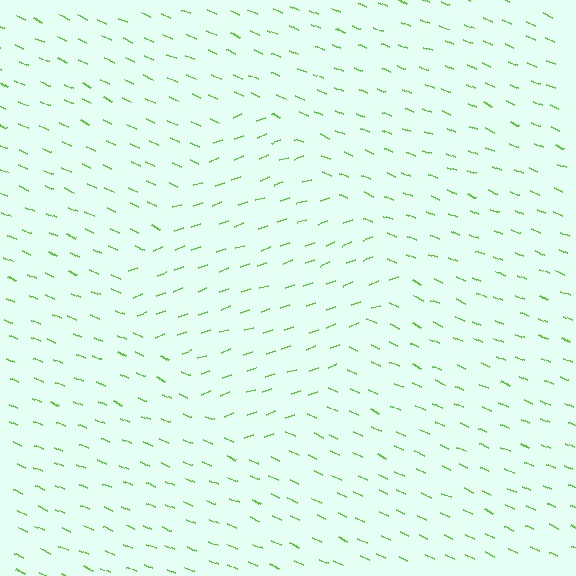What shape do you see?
I see a diamond.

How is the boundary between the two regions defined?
The boundary is defined purely by a change in line orientation (approximately 45 degrees difference). All lines are the same color and thickness.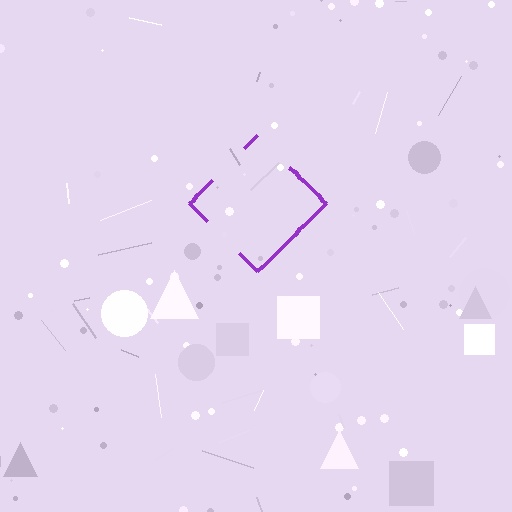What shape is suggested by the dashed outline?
The dashed outline suggests a diamond.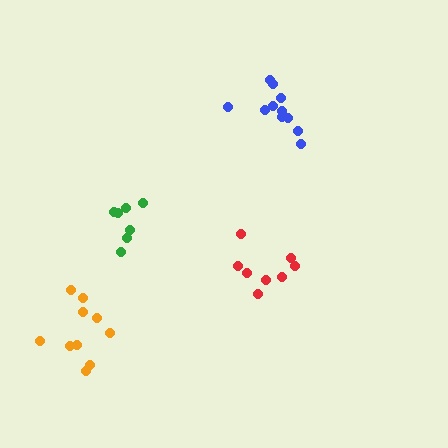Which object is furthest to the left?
The orange cluster is leftmost.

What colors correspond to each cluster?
The clusters are colored: blue, red, orange, green.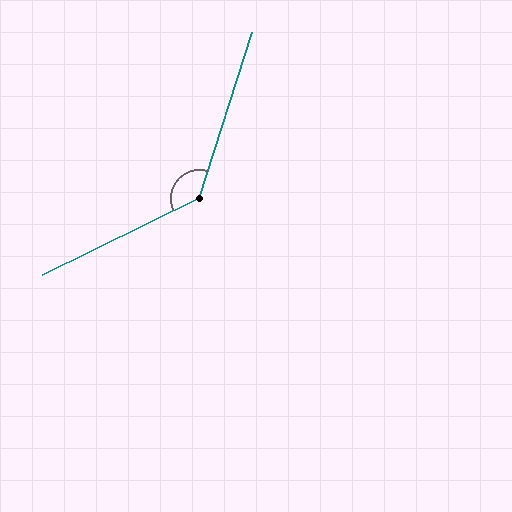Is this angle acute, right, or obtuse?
It is obtuse.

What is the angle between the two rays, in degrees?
Approximately 133 degrees.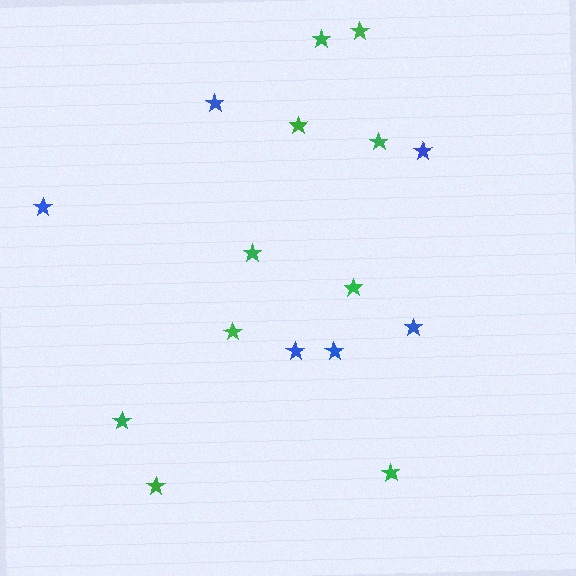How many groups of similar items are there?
There are 2 groups: one group of blue stars (6) and one group of green stars (10).